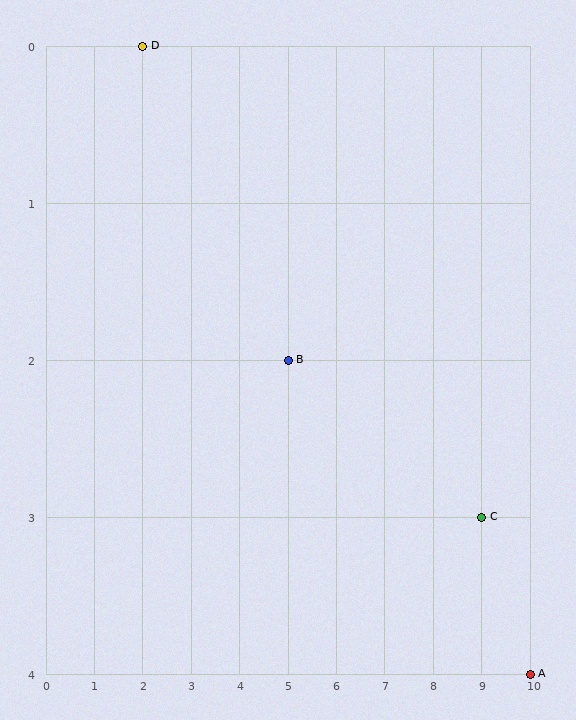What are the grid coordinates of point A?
Point A is at grid coordinates (10, 4).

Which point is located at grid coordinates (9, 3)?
Point C is at (9, 3).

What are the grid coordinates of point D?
Point D is at grid coordinates (2, 0).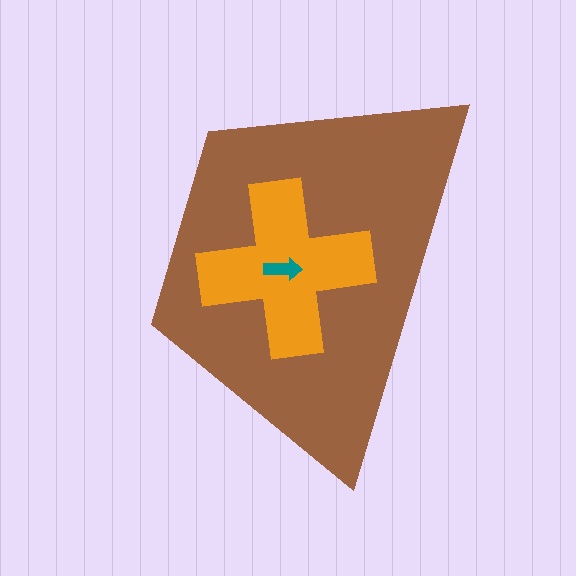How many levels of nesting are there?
3.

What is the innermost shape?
The teal arrow.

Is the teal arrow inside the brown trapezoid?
Yes.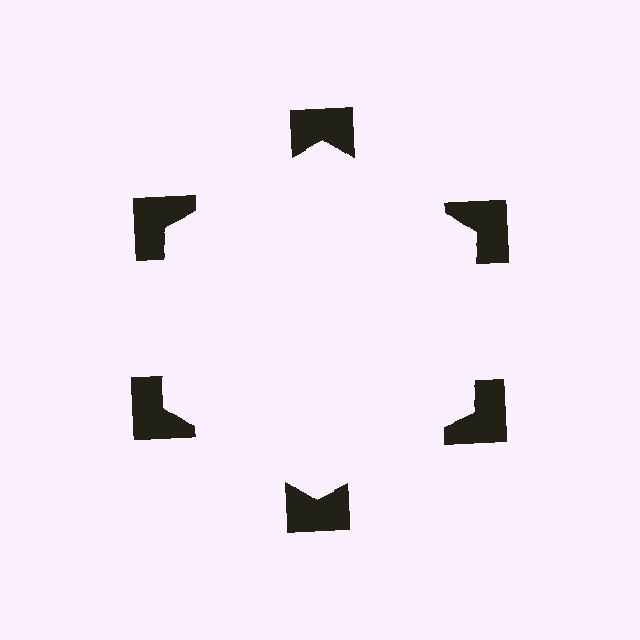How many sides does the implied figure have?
6 sides.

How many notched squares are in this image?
There are 6 — one at each vertex of the illusory hexagon.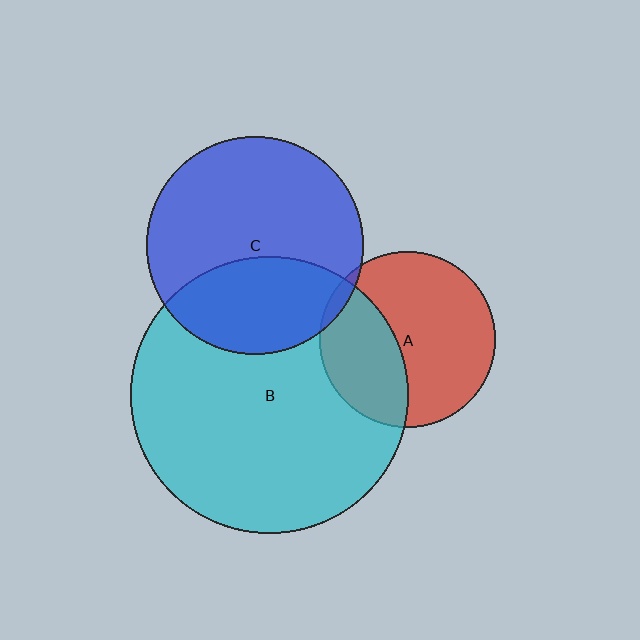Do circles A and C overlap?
Yes.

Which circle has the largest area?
Circle B (cyan).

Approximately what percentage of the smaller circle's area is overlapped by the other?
Approximately 5%.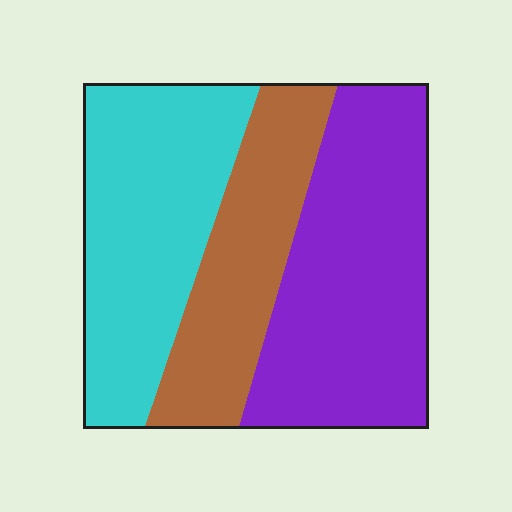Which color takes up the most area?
Purple, at roughly 40%.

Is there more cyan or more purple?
Purple.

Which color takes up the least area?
Brown, at roughly 25%.